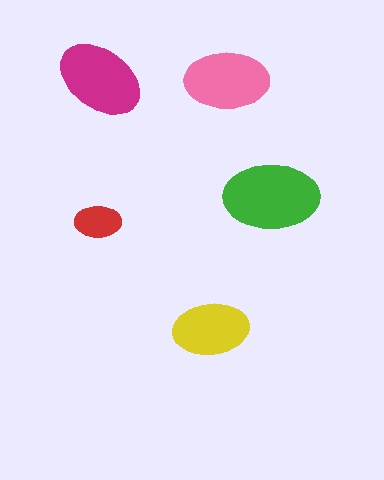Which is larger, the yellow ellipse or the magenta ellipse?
The magenta one.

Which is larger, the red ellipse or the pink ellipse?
The pink one.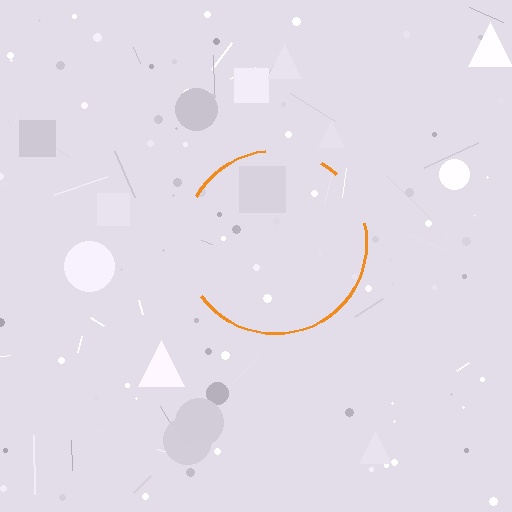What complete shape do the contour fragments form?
The contour fragments form a circle.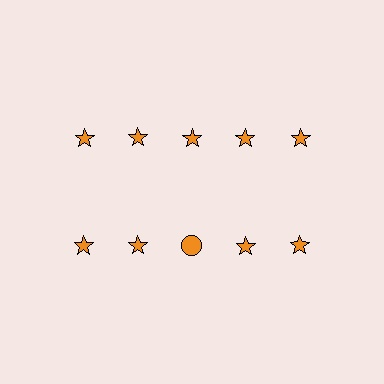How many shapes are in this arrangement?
There are 10 shapes arranged in a grid pattern.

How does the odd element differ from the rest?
It has a different shape: circle instead of star.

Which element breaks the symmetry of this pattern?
The orange circle in the second row, center column breaks the symmetry. All other shapes are orange stars.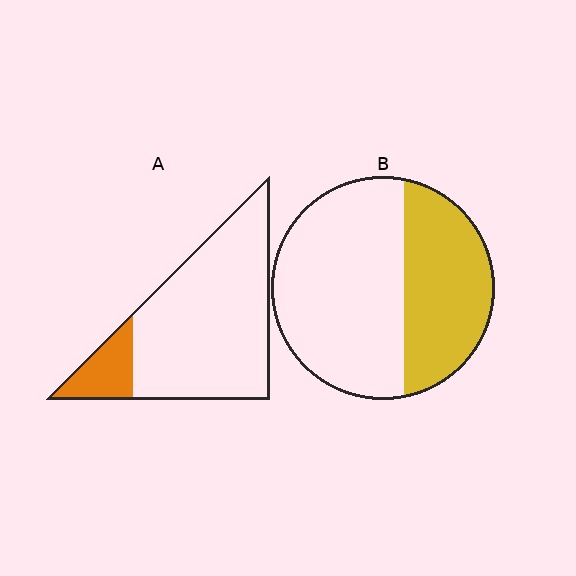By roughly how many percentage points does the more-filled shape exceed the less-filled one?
By roughly 25 percentage points (B over A).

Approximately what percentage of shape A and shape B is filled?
A is approximately 15% and B is approximately 40%.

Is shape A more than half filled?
No.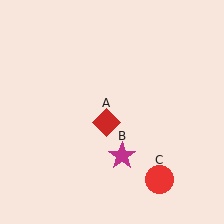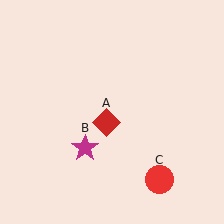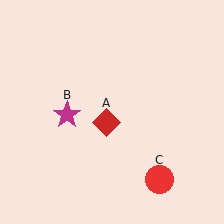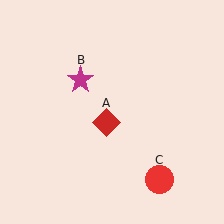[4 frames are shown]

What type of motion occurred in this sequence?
The magenta star (object B) rotated clockwise around the center of the scene.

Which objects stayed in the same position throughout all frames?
Red diamond (object A) and red circle (object C) remained stationary.